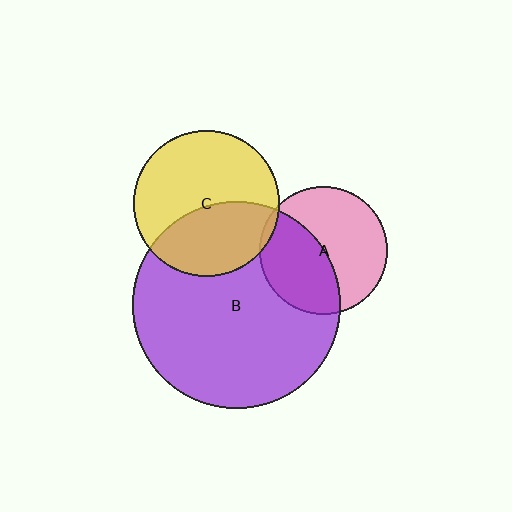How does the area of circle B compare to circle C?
Approximately 2.0 times.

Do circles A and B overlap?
Yes.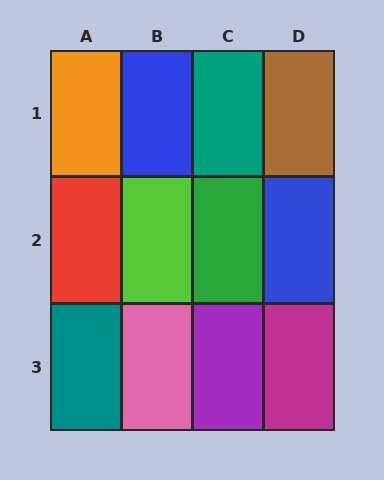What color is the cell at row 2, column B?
Lime.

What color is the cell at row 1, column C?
Teal.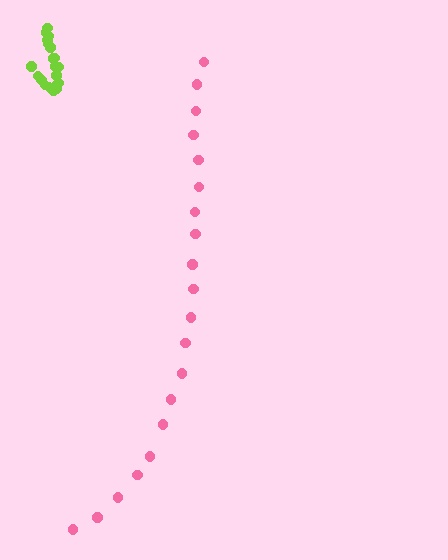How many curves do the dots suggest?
There are 2 distinct paths.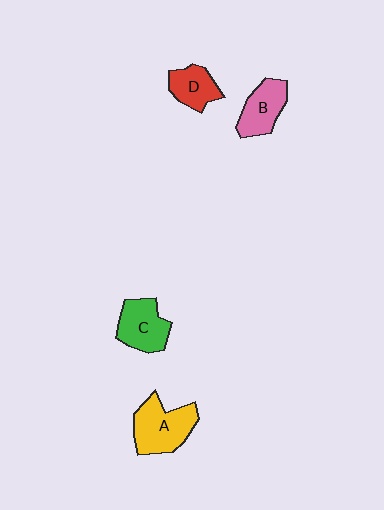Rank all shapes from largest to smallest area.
From largest to smallest: A (yellow), C (green), B (pink), D (red).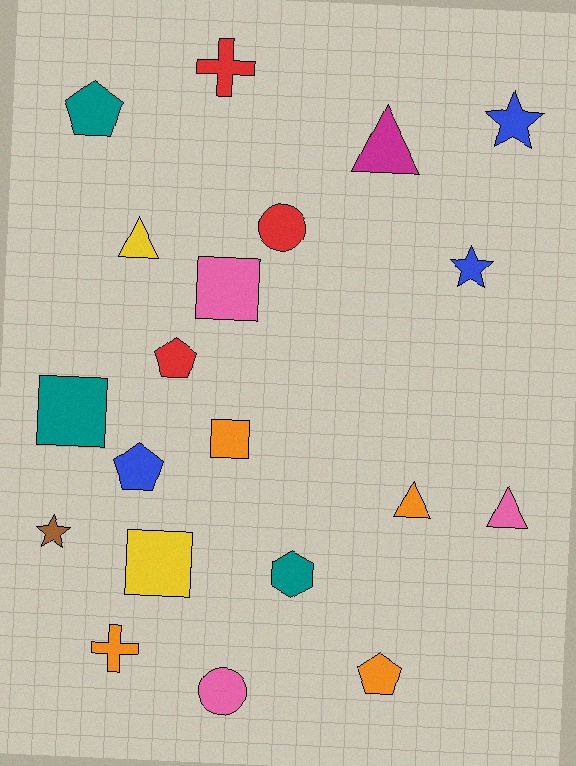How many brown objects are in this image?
There is 1 brown object.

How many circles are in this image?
There are 2 circles.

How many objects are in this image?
There are 20 objects.